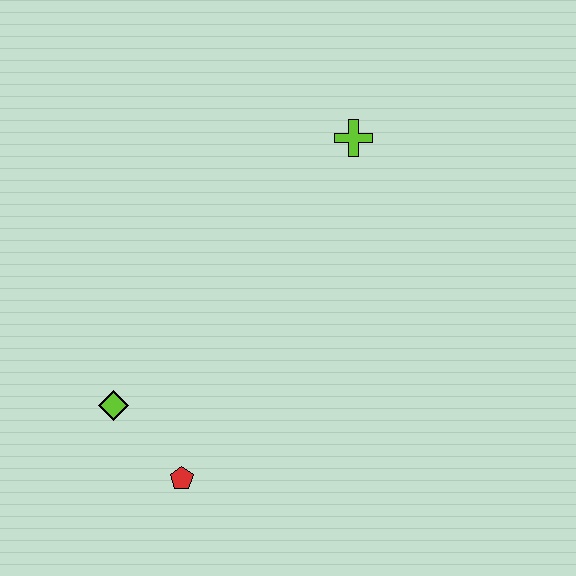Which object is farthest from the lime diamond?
The lime cross is farthest from the lime diamond.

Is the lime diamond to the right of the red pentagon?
No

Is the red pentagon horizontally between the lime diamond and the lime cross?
Yes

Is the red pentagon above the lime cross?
No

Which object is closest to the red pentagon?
The lime diamond is closest to the red pentagon.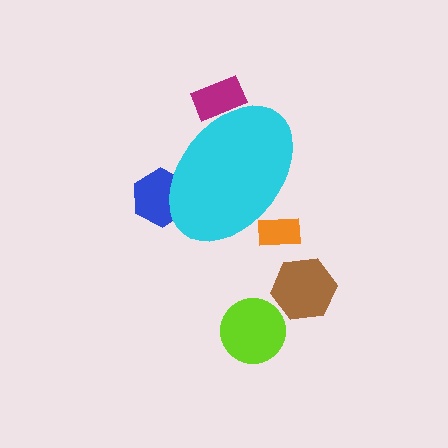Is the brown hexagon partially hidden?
No, the brown hexagon is fully visible.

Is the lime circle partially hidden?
No, the lime circle is fully visible.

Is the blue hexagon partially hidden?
Yes, the blue hexagon is partially hidden behind the cyan ellipse.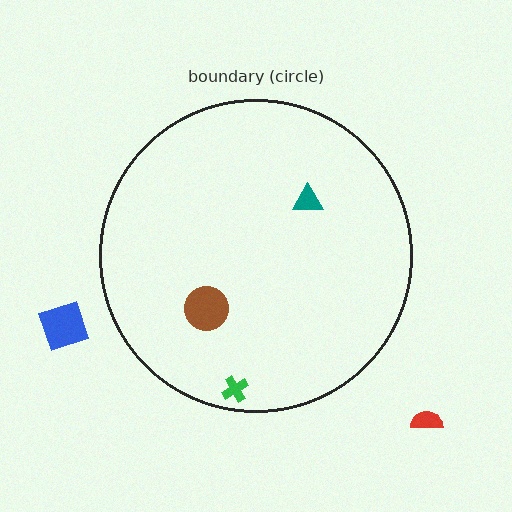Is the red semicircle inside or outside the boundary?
Outside.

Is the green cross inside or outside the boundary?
Inside.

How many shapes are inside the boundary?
3 inside, 2 outside.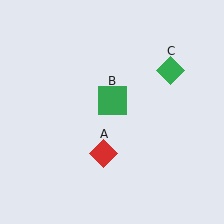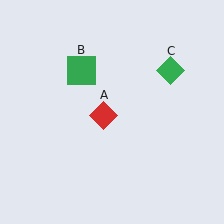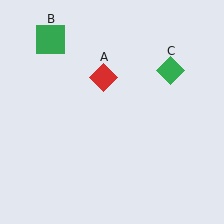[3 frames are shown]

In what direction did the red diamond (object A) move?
The red diamond (object A) moved up.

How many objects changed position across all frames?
2 objects changed position: red diamond (object A), green square (object B).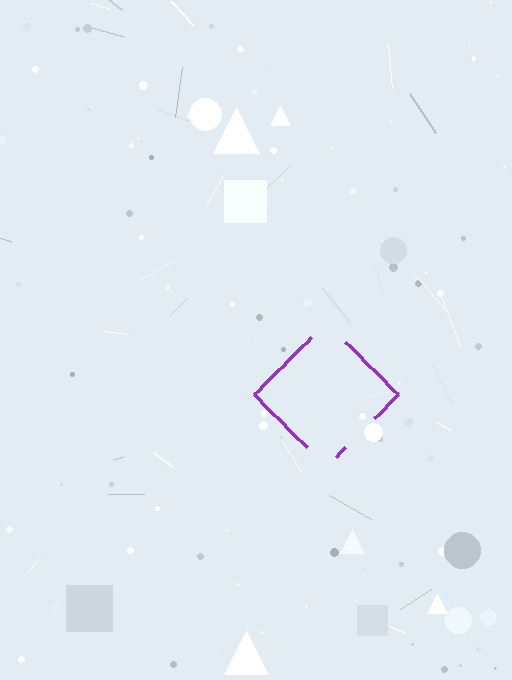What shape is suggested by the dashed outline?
The dashed outline suggests a diamond.